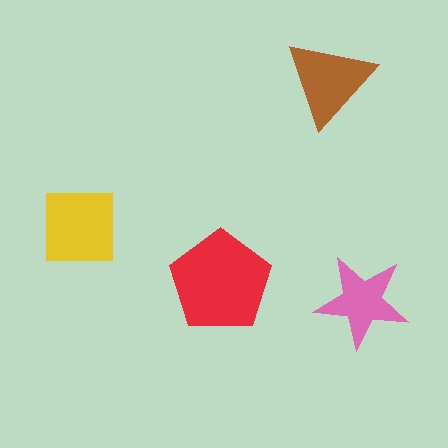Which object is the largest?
The red pentagon.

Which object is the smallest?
The pink star.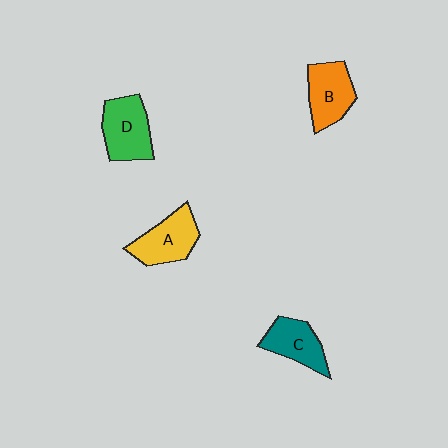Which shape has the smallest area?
Shape C (teal).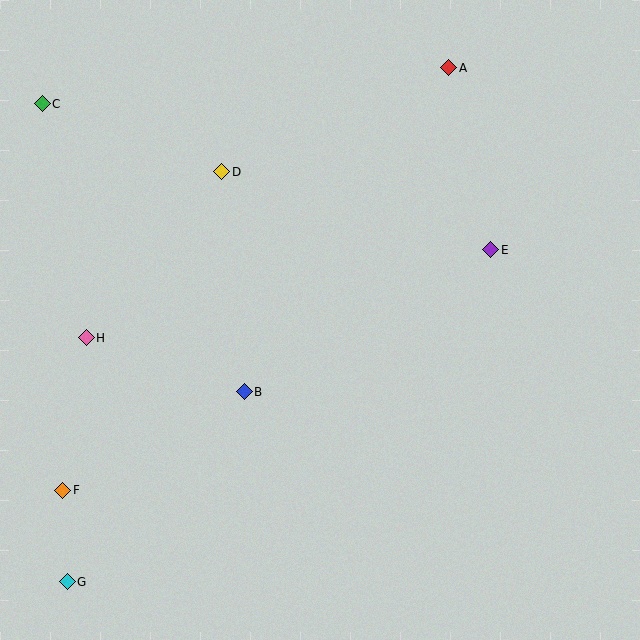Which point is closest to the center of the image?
Point B at (244, 392) is closest to the center.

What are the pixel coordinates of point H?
Point H is at (86, 338).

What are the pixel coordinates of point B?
Point B is at (244, 392).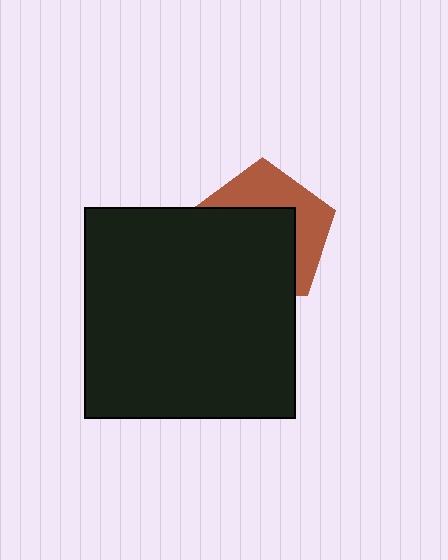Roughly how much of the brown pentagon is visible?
A small part of it is visible (roughly 42%).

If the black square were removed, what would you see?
You would see the complete brown pentagon.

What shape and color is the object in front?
The object in front is a black square.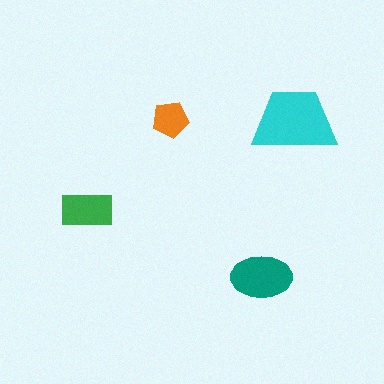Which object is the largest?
The cyan trapezoid.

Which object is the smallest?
The orange pentagon.